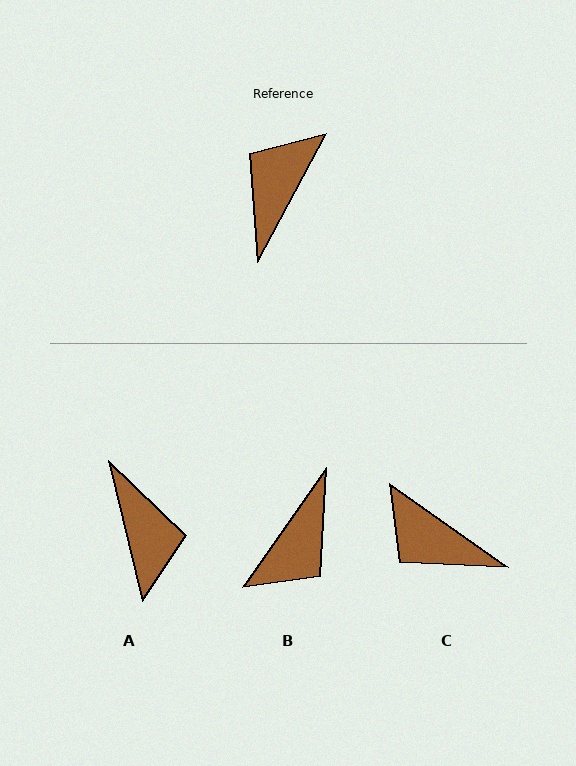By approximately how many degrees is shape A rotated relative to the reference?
Approximately 138 degrees clockwise.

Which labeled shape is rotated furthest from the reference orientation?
B, about 173 degrees away.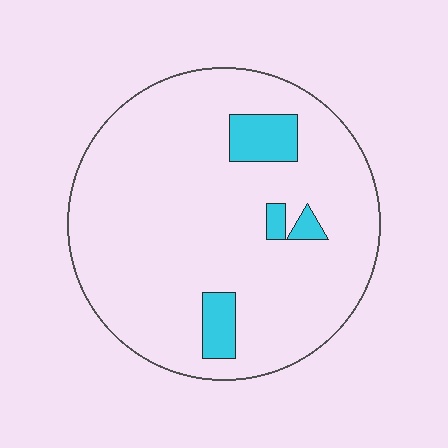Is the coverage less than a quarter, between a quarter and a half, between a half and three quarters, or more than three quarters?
Less than a quarter.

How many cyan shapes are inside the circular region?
4.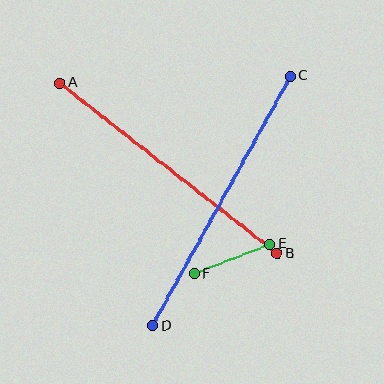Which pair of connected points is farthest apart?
Points C and D are farthest apart.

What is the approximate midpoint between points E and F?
The midpoint is at approximately (232, 259) pixels.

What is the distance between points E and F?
The distance is approximately 81 pixels.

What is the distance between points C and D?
The distance is approximately 285 pixels.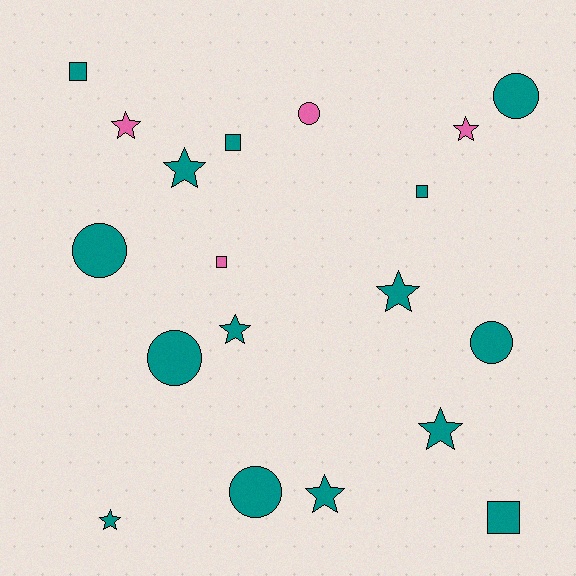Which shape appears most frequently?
Star, with 8 objects.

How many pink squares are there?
There is 1 pink square.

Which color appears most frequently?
Teal, with 15 objects.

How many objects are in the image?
There are 19 objects.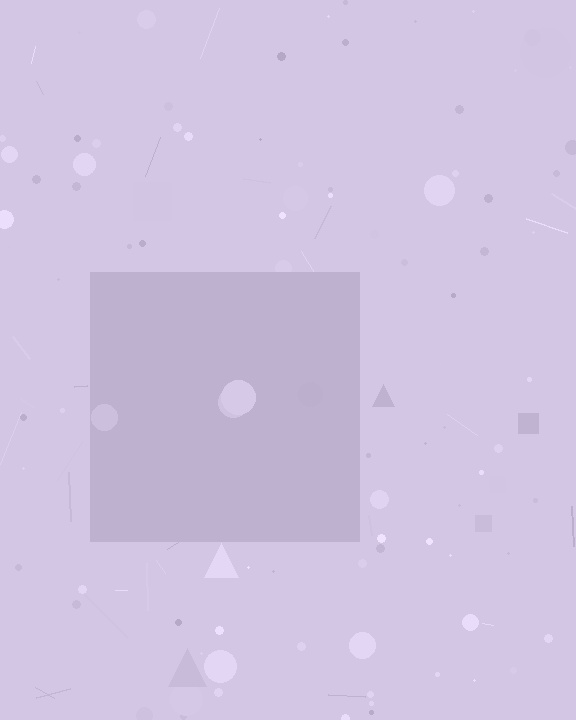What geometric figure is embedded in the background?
A square is embedded in the background.